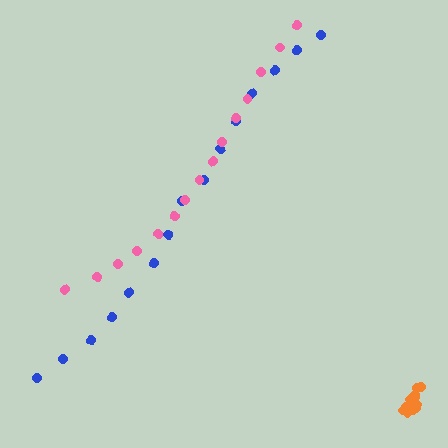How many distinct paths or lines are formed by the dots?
There are 3 distinct paths.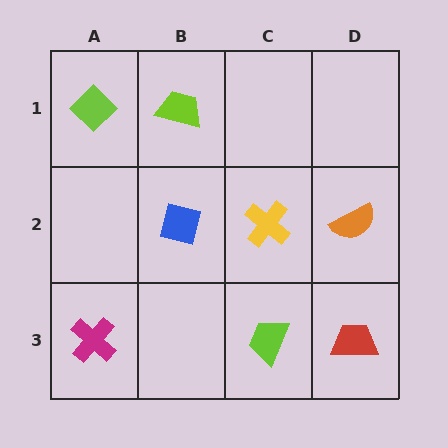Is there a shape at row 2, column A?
No, that cell is empty.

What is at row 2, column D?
An orange semicircle.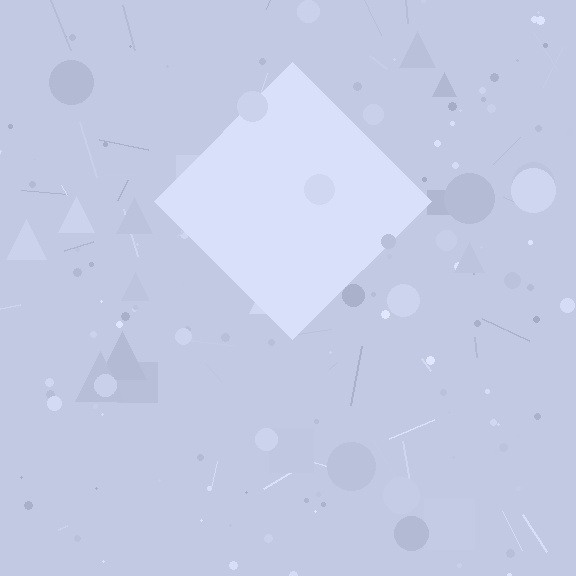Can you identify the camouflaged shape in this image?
The camouflaged shape is a diamond.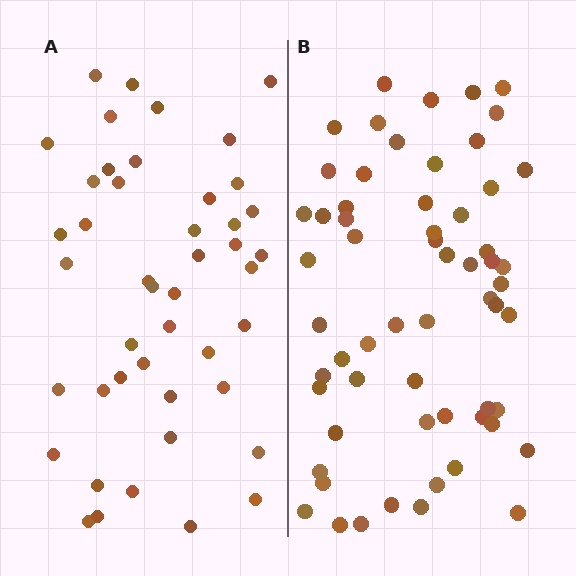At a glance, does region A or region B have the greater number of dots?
Region B (the right region) has more dots.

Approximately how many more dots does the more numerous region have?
Region B has approximately 15 more dots than region A.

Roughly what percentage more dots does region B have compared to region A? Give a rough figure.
About 35% more.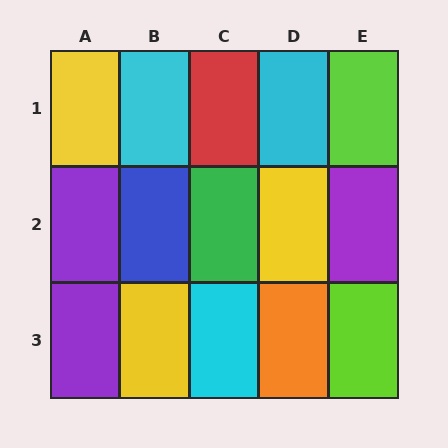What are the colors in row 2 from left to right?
Purple, blue, green, yellow, purple.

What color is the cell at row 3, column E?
Lime.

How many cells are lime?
2 cells are lime.